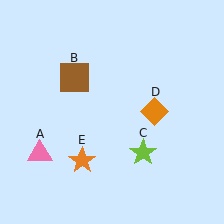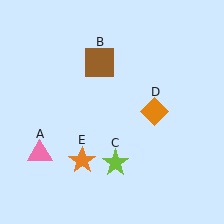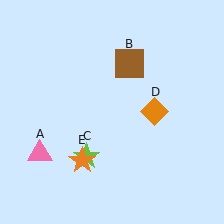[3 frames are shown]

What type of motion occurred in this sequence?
The brown square (object B), lime star (object C) rotated clockwise around the center of the scene.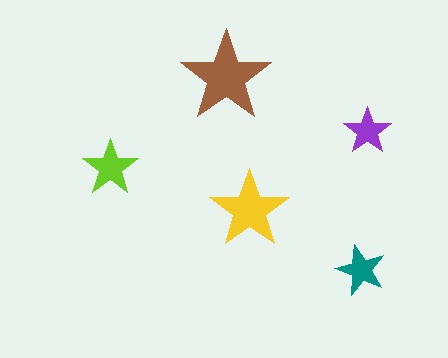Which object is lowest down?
The teal star is bottommost.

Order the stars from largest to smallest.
the brown one, the yellow one, the lime one, the teal one, the purple one.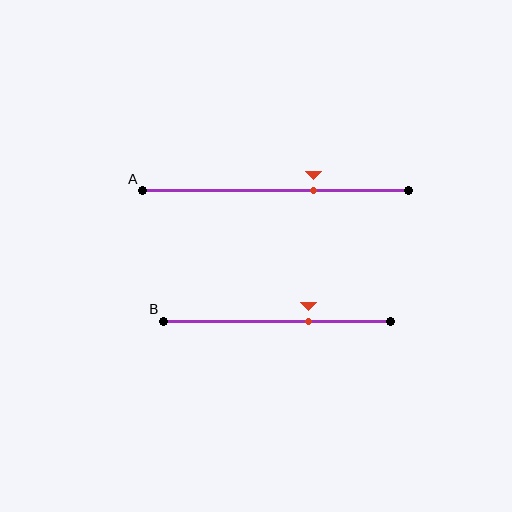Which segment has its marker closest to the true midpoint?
Segment B has its marker closest to the true midpoint.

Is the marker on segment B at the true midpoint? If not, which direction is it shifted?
No, the marker on segment B is shifted to the right by about 14% of the segment length.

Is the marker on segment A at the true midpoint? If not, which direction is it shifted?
No, the marker on segment A is shifted to the right by about 14% of the segment length.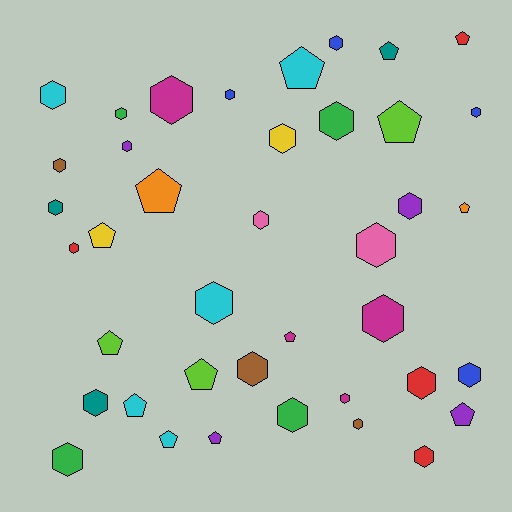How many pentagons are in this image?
There are 14 pentagons.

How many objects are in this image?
There are 40 objects.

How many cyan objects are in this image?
There are 5 cyan objects.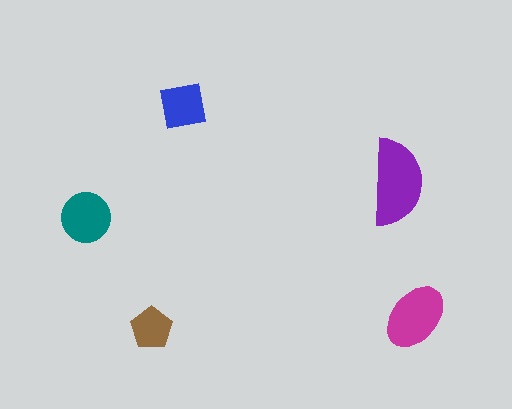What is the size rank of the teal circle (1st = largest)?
3rd.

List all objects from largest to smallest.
The purple semicircle, the magenta ellipse, the teal circle, the blue square, the brown pentagon.